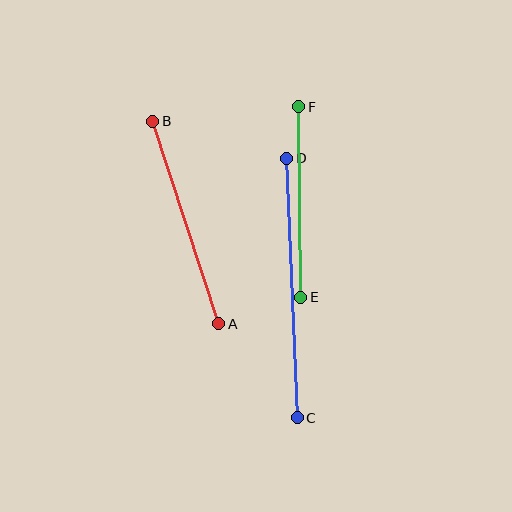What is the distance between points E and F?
The distance is approximately 190 pixels.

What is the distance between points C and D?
The distance is approximately 260 pixels.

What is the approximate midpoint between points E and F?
The midpoint is at approximately (300, 202) pixels.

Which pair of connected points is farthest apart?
Points C and D are farthest apart.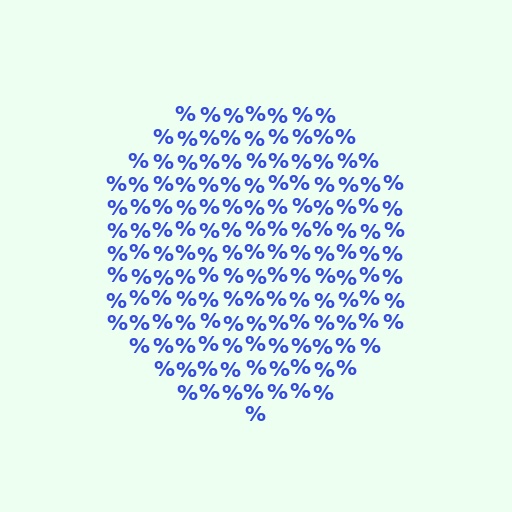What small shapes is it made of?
It is made of small percent signs.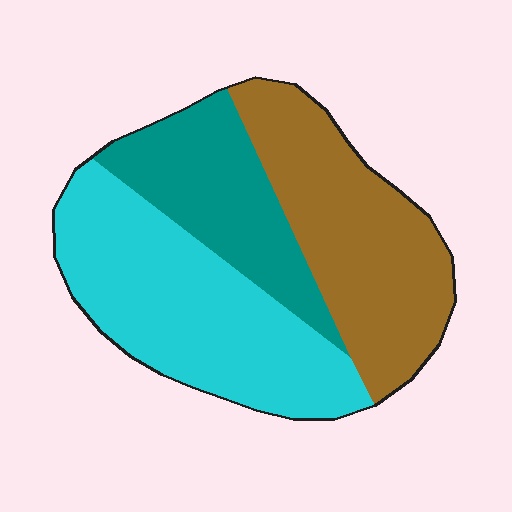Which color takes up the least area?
Teal, at roughly 25%.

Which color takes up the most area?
Cyan, at roughly 40%.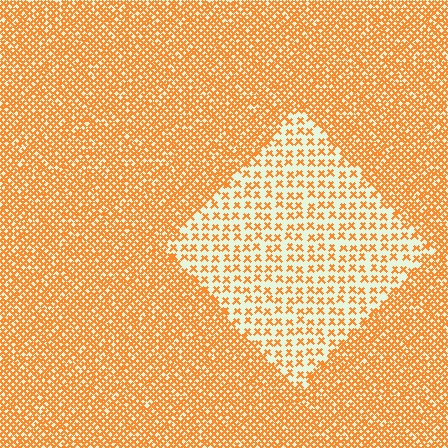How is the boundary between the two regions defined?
The boundary is defined by a change in element density (approximately 2.5x ratio). All elements are the same color, size, and shape.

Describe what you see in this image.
The image contains small orange elements arranged at two different densities. A diamond-shaped region is visible where the elements are less densely packed than the surrounding area.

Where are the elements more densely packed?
The elements are more densely packed outside the diamond boundary.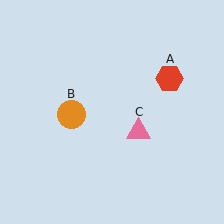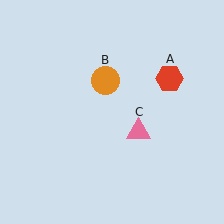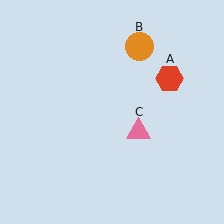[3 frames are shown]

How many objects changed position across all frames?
1 object changed position: orange circle (object B).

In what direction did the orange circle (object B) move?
The orange circle (object B) moved up and to the right.